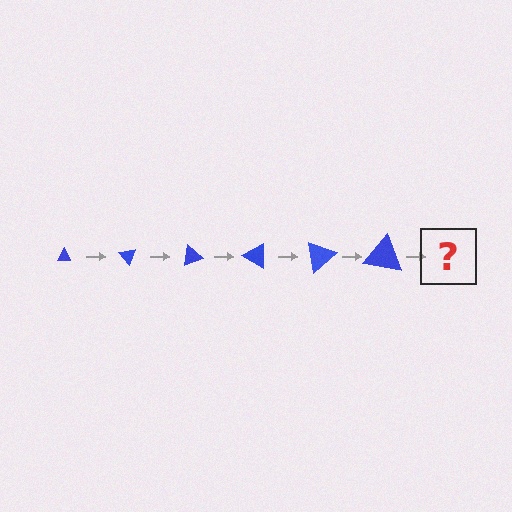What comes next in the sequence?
The next element should be a triangle, larger than the previous one and rotated 300 degrees from the start.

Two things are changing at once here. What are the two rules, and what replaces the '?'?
The two rules are that the triangle grows larger each step and it rotates 50 degrees each step. The '?' should be a triangle, larger than the previous one and rotated 300 degrees from the start.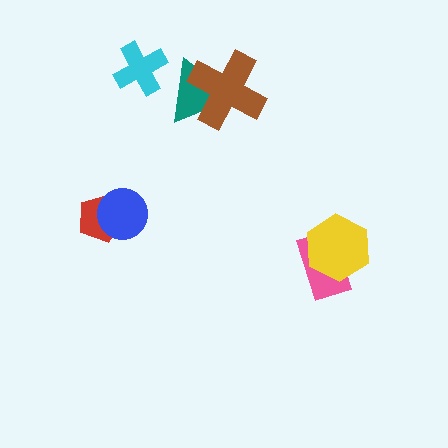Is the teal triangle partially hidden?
Yes, it is partially covered by another shape.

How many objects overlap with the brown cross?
1 object overlaps with the brown cross.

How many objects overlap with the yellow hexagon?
1 object overlaps with the yellow hexagon.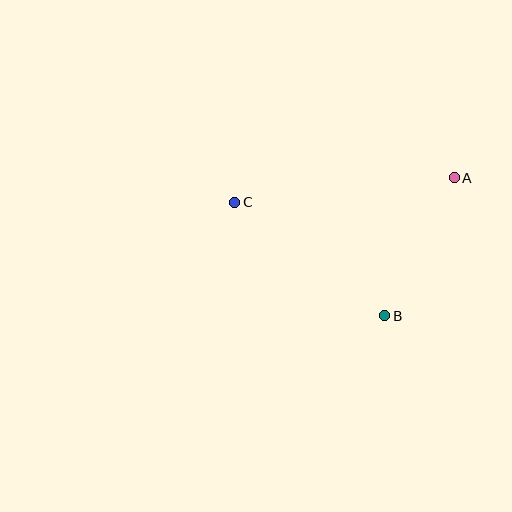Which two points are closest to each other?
Points A and B are closest to each other.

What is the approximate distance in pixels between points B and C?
The distance between B and C is approximately 188 pixels.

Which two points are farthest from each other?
Points A and C are farthest from each other.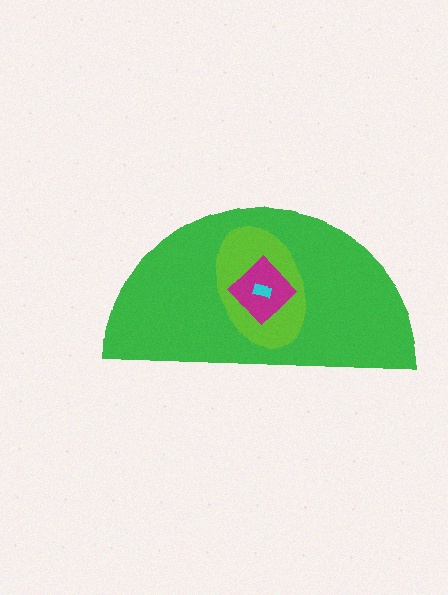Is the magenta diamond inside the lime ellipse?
Yes.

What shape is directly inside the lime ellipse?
The magenta diamond.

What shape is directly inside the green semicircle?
The lime ellipse.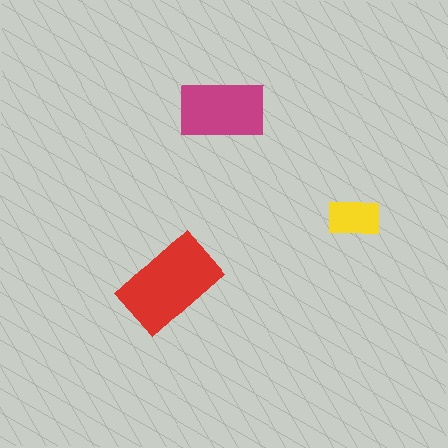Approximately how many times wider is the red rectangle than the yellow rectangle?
About 2 times wider.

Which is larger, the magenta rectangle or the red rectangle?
The red one.